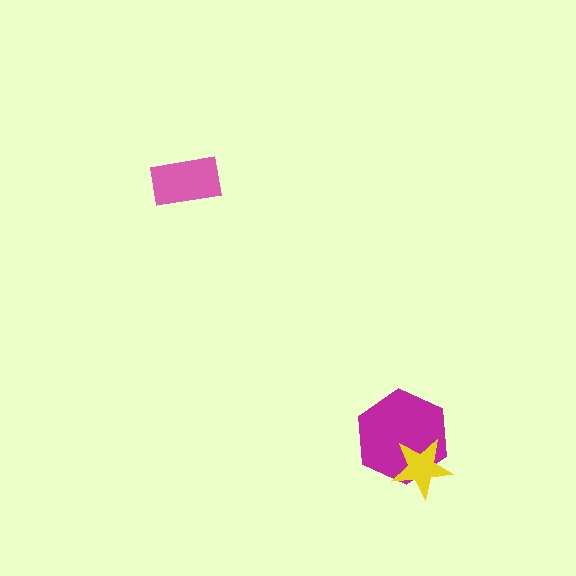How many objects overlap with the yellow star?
1 object overlaps with the yellow star.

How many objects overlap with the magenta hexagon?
1 object overlaps with the magenta hexagon.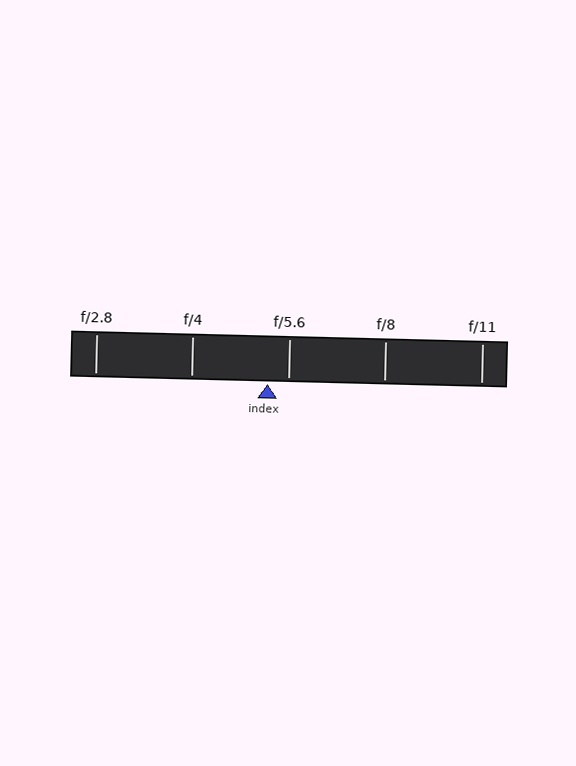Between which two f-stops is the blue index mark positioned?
The index mark is between f/4 and f/5.6.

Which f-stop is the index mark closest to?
The index mark is closest to f/5.6.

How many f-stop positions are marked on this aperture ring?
There are 5 f-stop positions marked.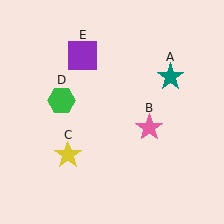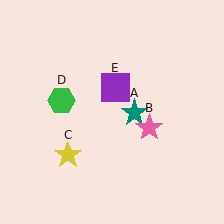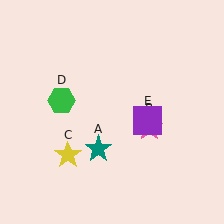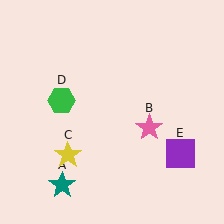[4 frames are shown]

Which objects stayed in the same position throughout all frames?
Pink star (object B) and yellow star (object C) and green hexagon (object D) remained stationary.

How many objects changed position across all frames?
2 objects changed position: teal star (object A), purple square (object E).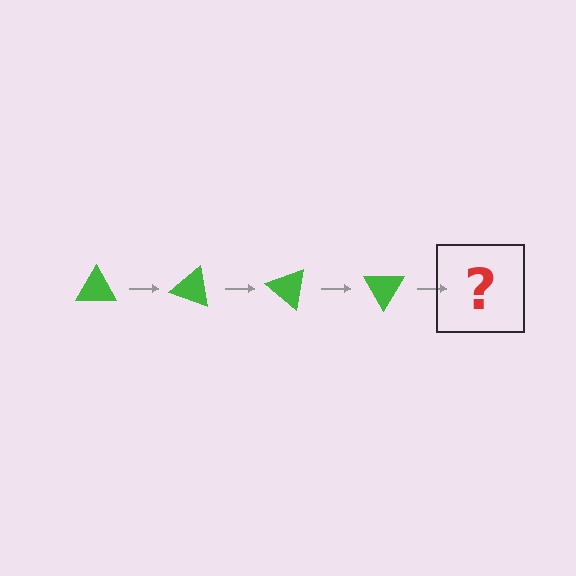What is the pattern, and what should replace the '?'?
The pattern is that the triangle rotates 20 degrees each step. The '?' should be a green triangle rotated 80 degrees.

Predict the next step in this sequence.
The next step is a green triangle rotated 80 degrees.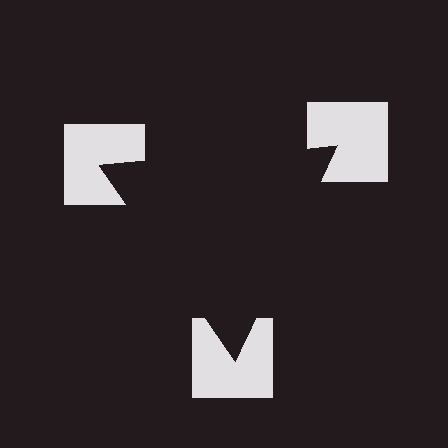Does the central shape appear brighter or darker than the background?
It typically appears slightly darker than the background, even though no actual brightness change is drawn.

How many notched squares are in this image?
There are 3 — one at each vertex of the illusory triangle.